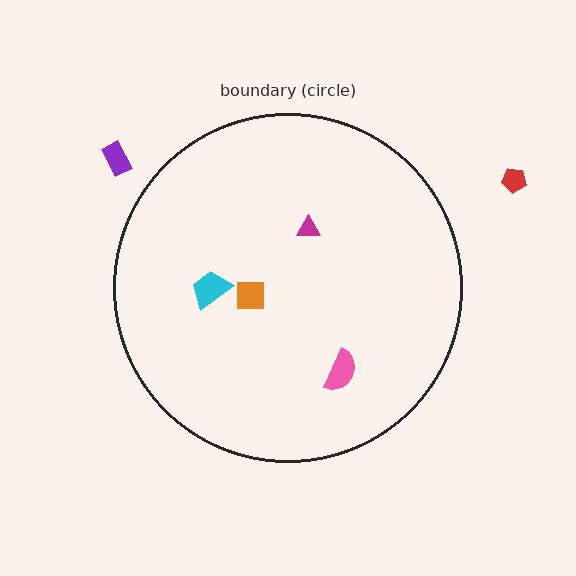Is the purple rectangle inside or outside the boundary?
Outside.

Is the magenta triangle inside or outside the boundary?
Inside.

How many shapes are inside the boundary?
4 inside, 2 outside.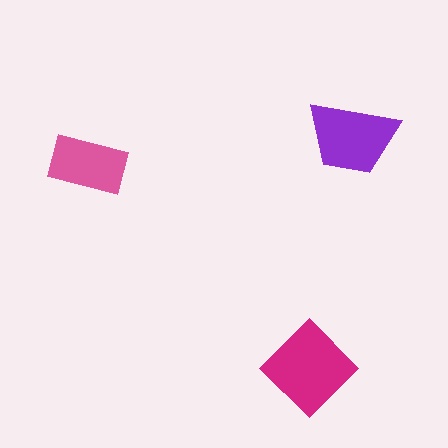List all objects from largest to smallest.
The magenta diamond, the purple trapezoid, the pink rectangle.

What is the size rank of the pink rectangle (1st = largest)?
3rd.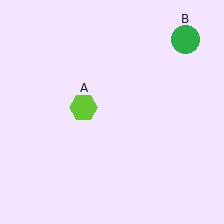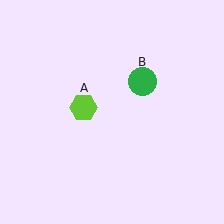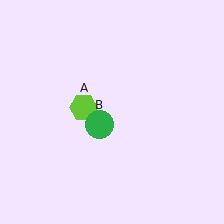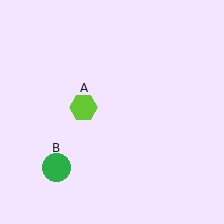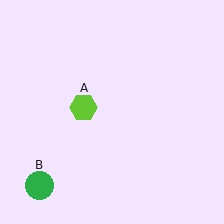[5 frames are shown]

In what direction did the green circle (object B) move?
The green circle (object B) moved down and to the left.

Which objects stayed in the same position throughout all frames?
Lime hexagon (object A) remained stationary.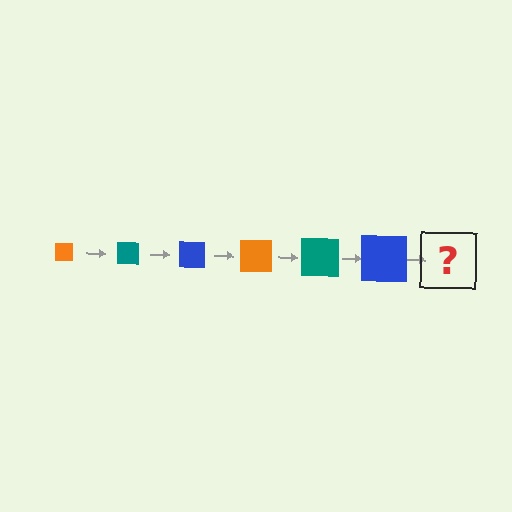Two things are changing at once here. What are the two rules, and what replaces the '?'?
The two rules are that the square grows larger each step and the color cycles through orange, teal, and blue. The '?' should be an orange square, larger than the previous one.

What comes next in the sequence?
The next element should be an orange square, larger than the previous one.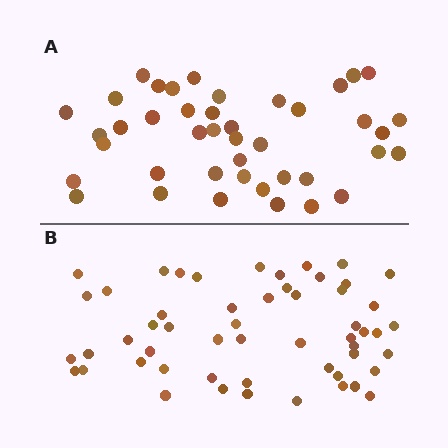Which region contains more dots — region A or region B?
Region B (the bottom region) has more dots.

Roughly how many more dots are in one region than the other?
Region B has roughly 12 or so more dots than region A.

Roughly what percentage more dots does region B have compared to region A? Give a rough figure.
About 30% more.